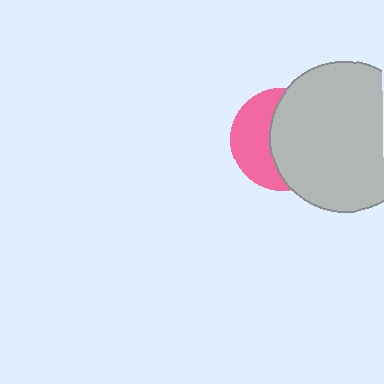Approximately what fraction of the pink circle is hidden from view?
Roughly 58% of the pink circle is hidden behind the light gray circle.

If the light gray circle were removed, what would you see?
You would see the complete pink circle.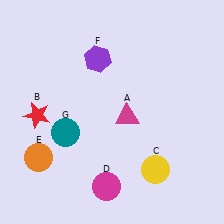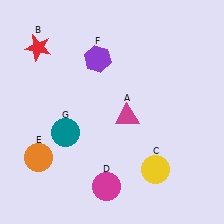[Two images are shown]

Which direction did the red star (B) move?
The red star (B) moved up.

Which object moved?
The red star (B) moved up.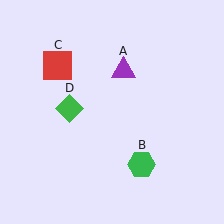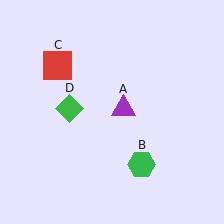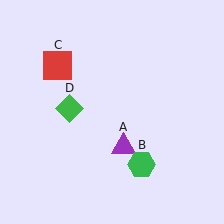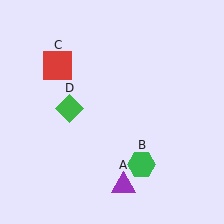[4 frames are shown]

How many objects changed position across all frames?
1 object changed position: purple triangle (object A).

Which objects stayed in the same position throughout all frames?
Green hexagon (object B) and red square (object C) and green diamond (object D) remained stationary.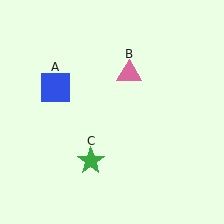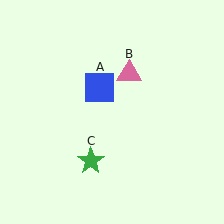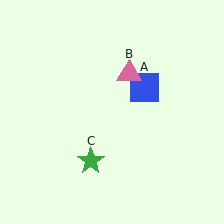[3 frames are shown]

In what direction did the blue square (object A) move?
The blue square (object A) moved right.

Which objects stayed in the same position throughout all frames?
Pink triangle (object B) and green star (object C) remained stationary.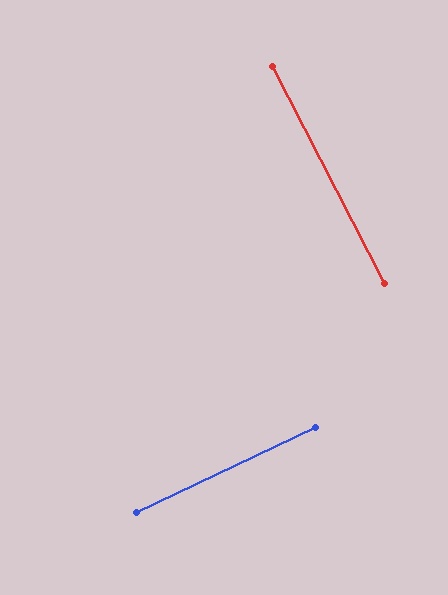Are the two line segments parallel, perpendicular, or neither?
Perpendicular — they meet at approximately 88°.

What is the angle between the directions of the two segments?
Approximately 88 degrees.